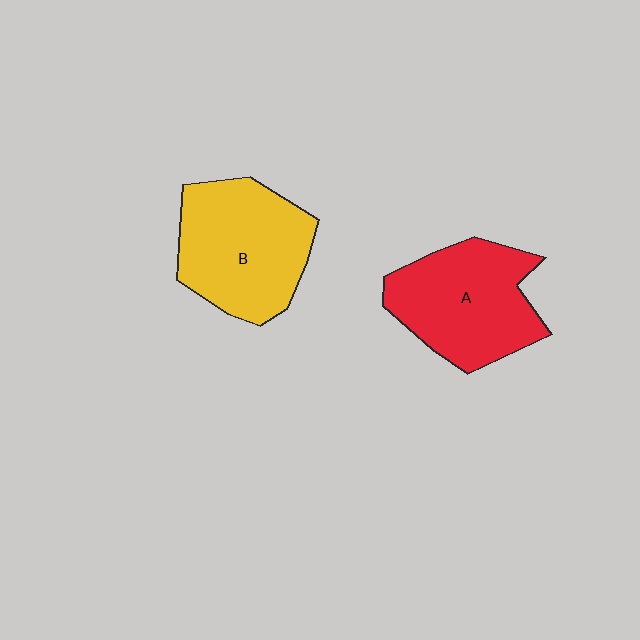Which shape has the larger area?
Shape B (yellow).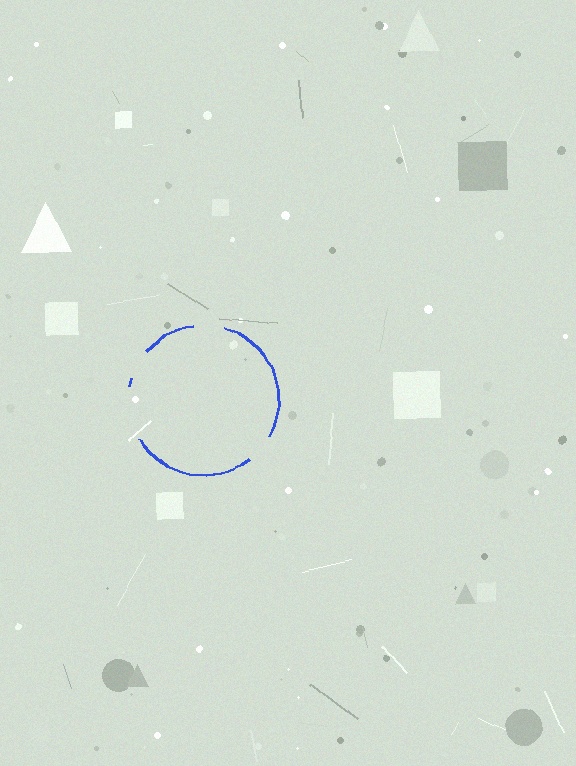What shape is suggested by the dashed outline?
The dashed outline suggests a circle.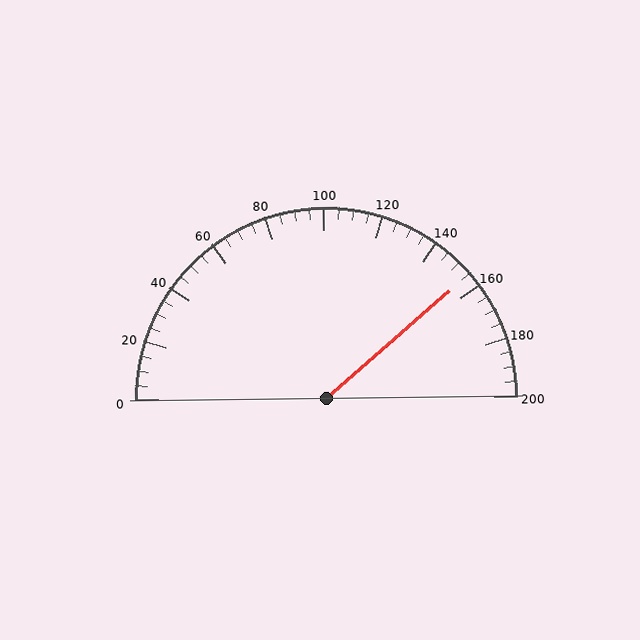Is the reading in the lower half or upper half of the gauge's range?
The reading is in the upper half of the range (0 to 200).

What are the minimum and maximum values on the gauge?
The gauge ranges from 0 to 200.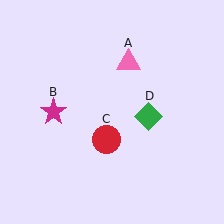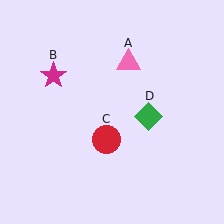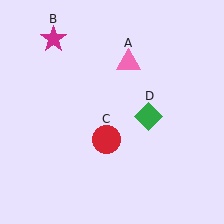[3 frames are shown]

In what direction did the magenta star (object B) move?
The magenta star (object B) moved up.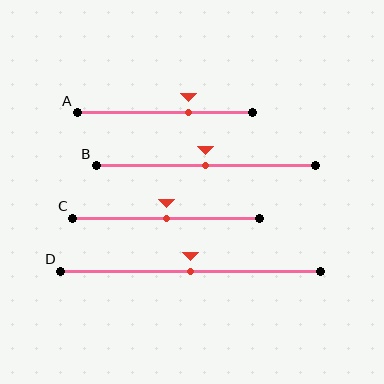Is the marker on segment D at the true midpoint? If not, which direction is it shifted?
Yes, the marker on segment D is at the true midpoint.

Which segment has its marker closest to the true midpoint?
Segment B has its marker closest to the true midpoint.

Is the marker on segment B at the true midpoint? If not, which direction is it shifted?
Yes, the marker on segment B is at the true midpoint.